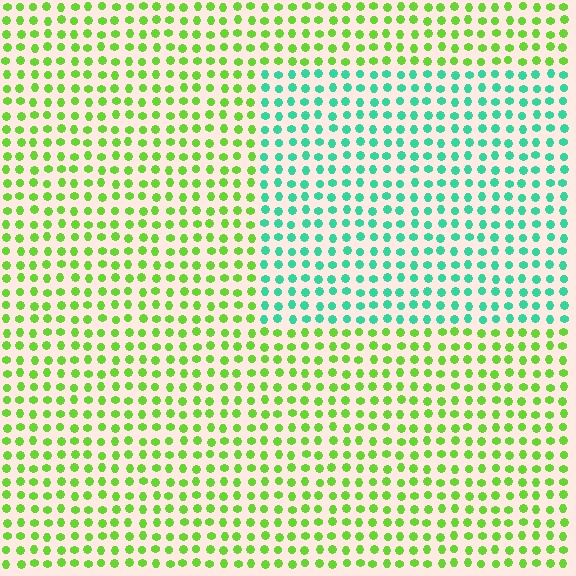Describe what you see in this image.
The image is filled with small lime elements in a uniform arrangement. A rectangle-shaped region is visible where the elements are tinted to a slightly different hue, forming a subtle color boundary.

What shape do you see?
I see a rectangle.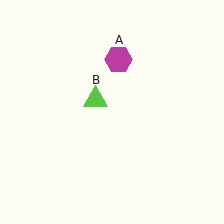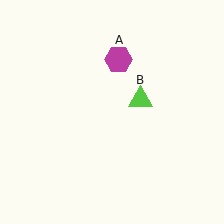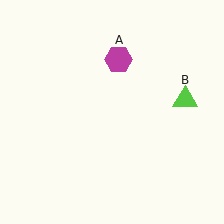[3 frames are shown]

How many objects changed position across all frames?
1 object changed position: lime triangle (object B).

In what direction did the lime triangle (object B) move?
The lime triangle (object B) moved right.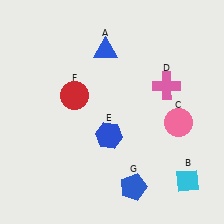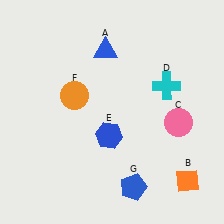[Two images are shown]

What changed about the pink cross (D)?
In Image 1, D is pink. In Image 2, it changed to cyan.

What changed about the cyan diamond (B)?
In Image 1, B is cyan. In Image 2, it changed to orange.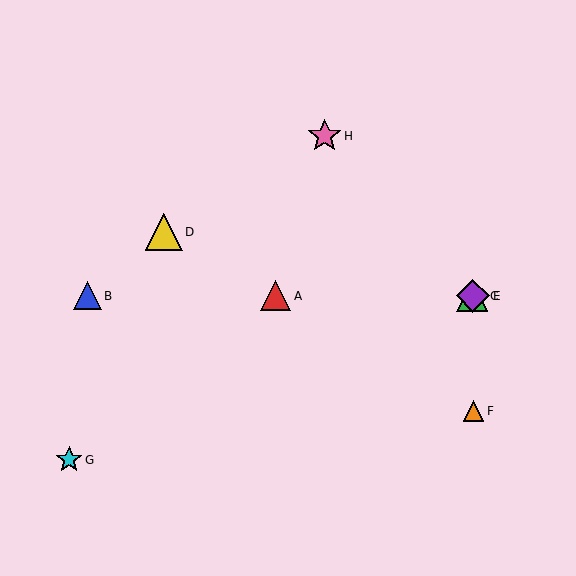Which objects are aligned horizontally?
Objects A, B, C, E are aligned horizontally.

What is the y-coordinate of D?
Object D is at y≈232.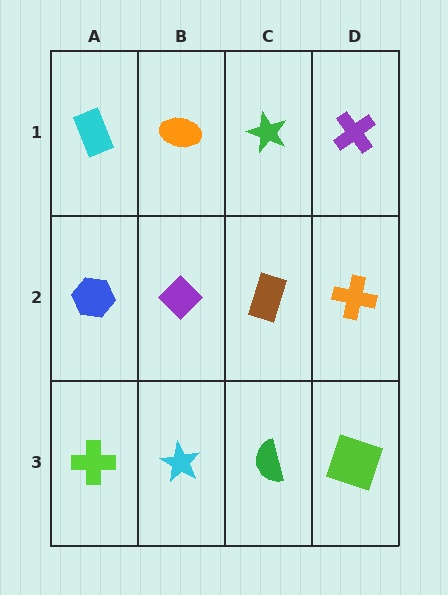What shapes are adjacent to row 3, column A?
A blue hexagon (row 2, column A), a cyan star (row 3, column B).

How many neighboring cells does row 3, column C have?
3.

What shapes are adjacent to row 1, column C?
A brown rectangle (row 2, column C), an orange ellipse (row 1, column B), a purple cross (row 1, column D).